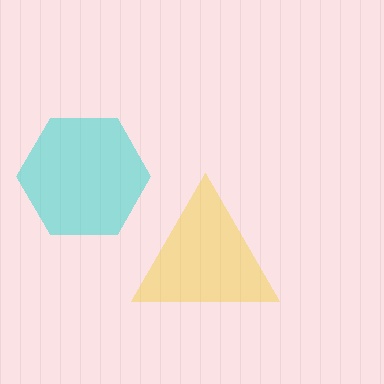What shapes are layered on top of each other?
The layered shapes are: a yellow triangle, a cyan hexagon.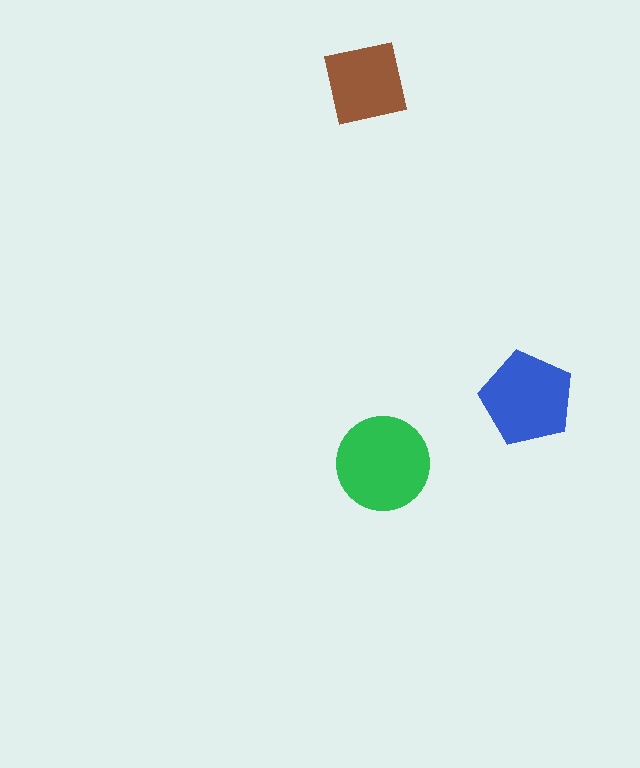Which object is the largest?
The green circle.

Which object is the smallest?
The brown square.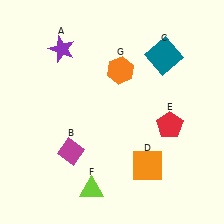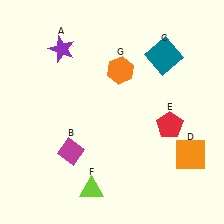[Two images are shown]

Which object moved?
The orange square (D) moved right.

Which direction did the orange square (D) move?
The orange square (D) moved right.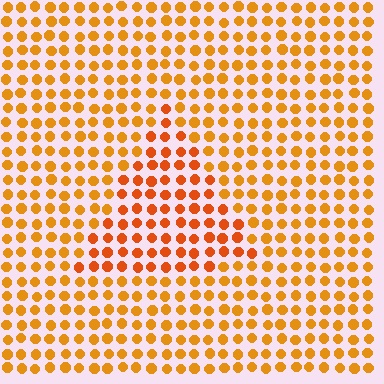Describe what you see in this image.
The image is filled with small orange elements in a uniform arrangement. A triangle-shaped region is visible where the elements are tinted to a slightly different hue, forming a subtle color boundary.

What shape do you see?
I see a triangle.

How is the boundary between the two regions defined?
The boundary is defined purely by a slight shift in hue (about 19 degrees). Spacing, size, and orientation are identical on both sides.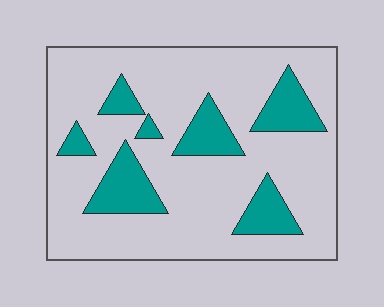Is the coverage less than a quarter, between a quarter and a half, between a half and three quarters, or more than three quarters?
Less than a quarter.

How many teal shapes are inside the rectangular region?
7.